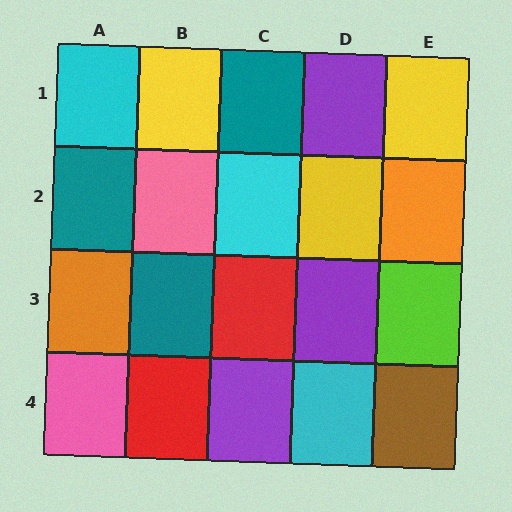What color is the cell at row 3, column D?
Purple.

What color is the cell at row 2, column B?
Pink.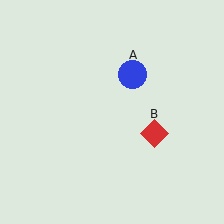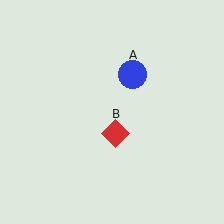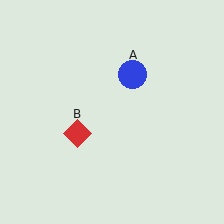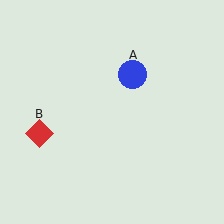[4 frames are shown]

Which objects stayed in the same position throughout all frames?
Blue circle (object A) remained stationary.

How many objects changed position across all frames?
1 object changed position: red diamond (object B).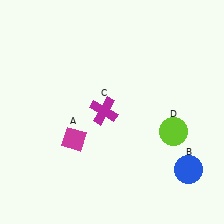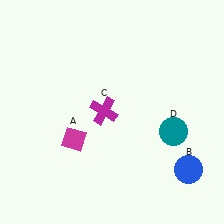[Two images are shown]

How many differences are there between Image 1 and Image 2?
There is 1 difference between the two images.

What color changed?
The circle (D) changed from lime in Image 1 to teal in Image 2.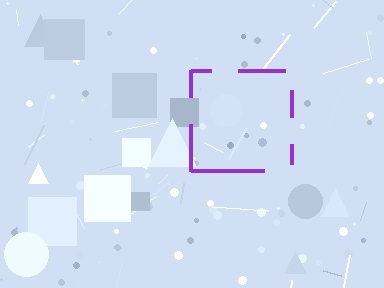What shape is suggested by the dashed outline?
The dashed outline suggests a square.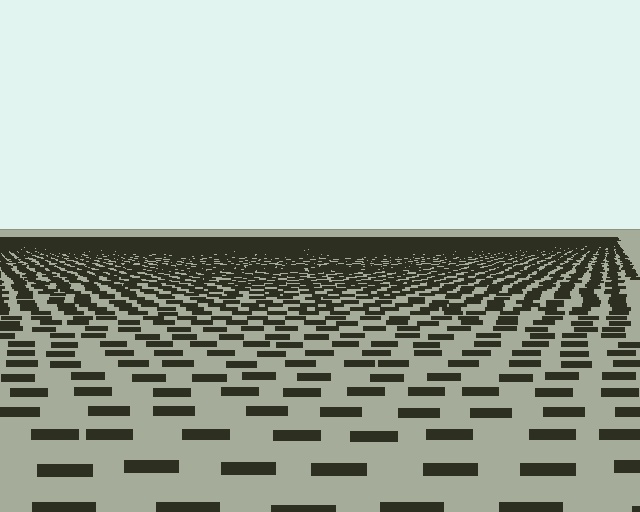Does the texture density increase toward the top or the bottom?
Density increases toward the top.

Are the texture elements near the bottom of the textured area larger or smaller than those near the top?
Larger. Near the bottom, elements are closer to the viewer and appear at a bigger on-screen size.